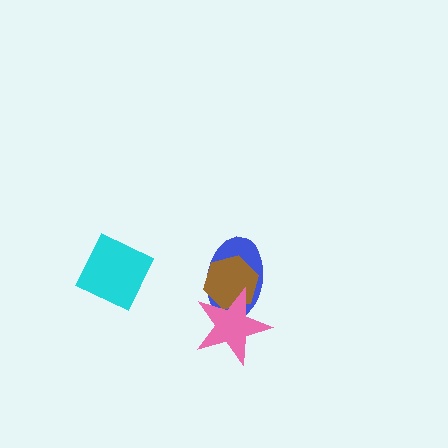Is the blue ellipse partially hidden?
Yes, it is partially covered by another shape.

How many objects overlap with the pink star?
2 objects overlap with the pink star.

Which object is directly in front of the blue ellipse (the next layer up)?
The brown hexagon is directly in front of the blue ellipse.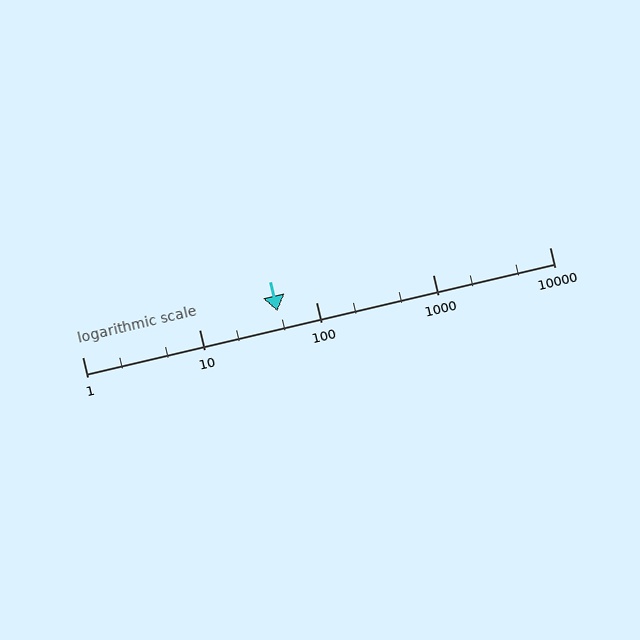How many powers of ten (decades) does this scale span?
The scale spans 4 decades, from 1 to 10000.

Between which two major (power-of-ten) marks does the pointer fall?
The pointer is between 10 and 100.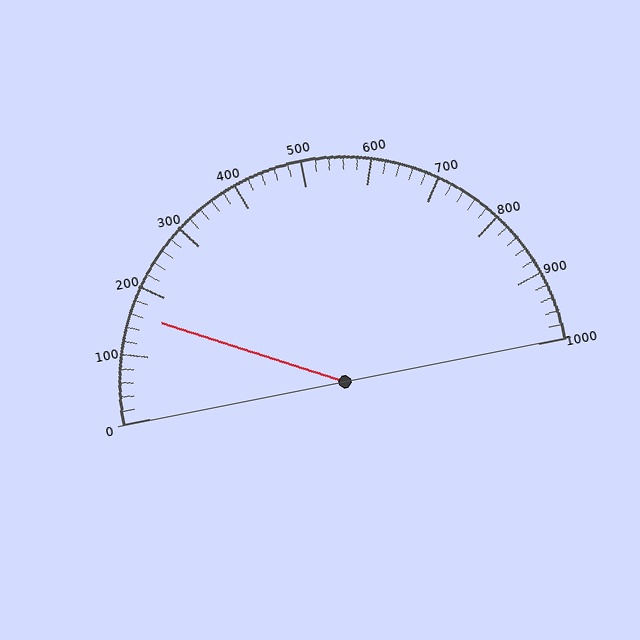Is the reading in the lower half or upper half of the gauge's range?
The reading is in the lower half of the range (0 to 1000).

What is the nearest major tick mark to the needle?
The nearest major tick mark is 200.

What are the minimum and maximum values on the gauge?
The gauge ranges from 0 to 1000.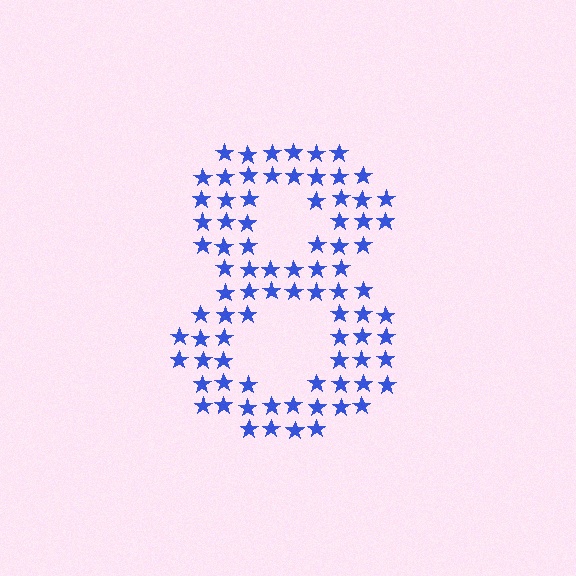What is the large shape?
The large shape is the digit 8.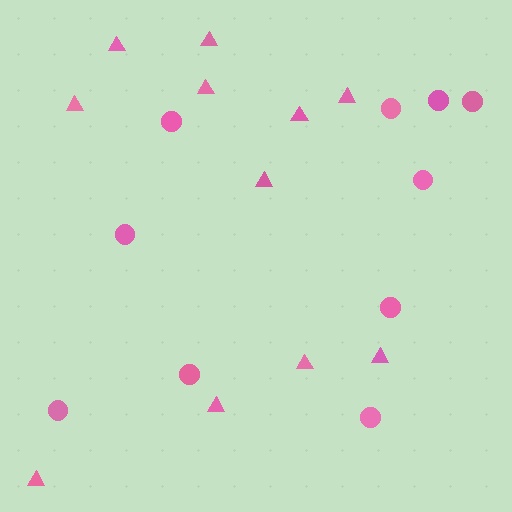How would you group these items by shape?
There are 2 groups: one group of circles (10) and one group of triangles (11).